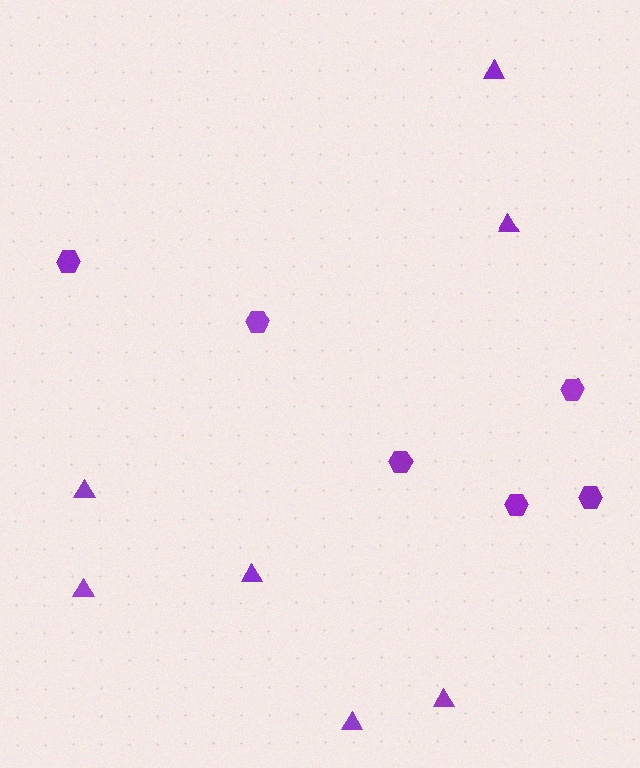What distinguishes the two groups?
There are 2 groups: one group of triangles (7) and one group of hexagons (6).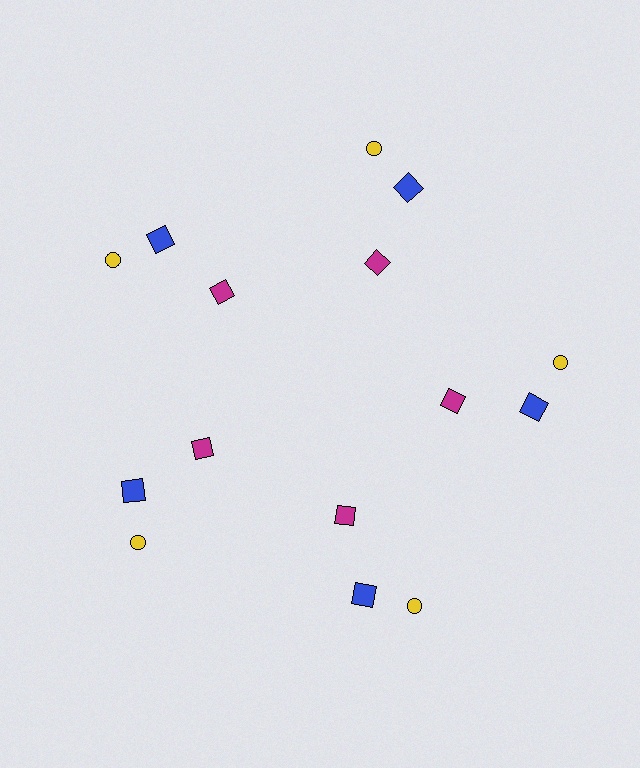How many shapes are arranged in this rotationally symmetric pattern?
There are 15 shapes, arranged in 5 groups of 3.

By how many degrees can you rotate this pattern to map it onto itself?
The pattern maps onto itself every 72 degrees of rotation.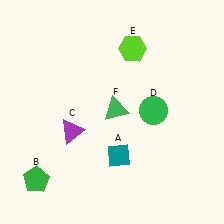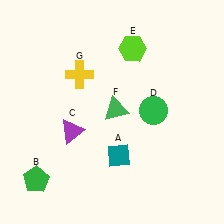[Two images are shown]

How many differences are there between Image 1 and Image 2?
There is 1 difference between the two images.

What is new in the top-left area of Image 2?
A yellow cross (G) was added in the top-left area of Image 2.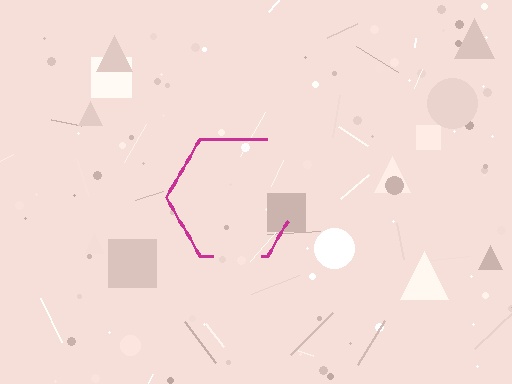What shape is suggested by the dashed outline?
The dashed outline suggests a hexagon.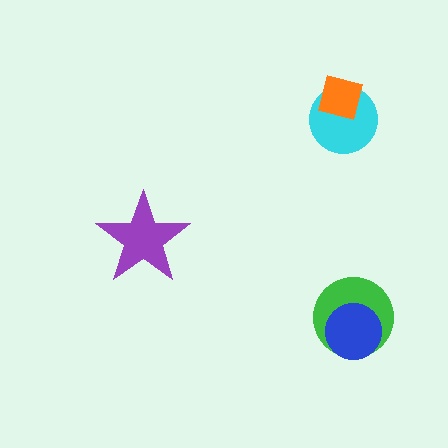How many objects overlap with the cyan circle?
1 object overlaps with the cyan circle.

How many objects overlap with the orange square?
1 object overlaps with the orange square.